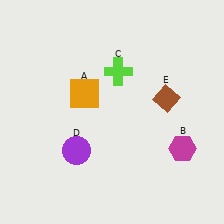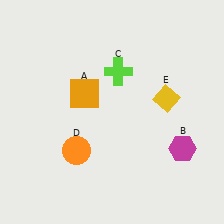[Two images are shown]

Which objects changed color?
D changed from purple to orange. E changed from brown to yellow.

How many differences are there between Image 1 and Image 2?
There are 2 differences between the two images.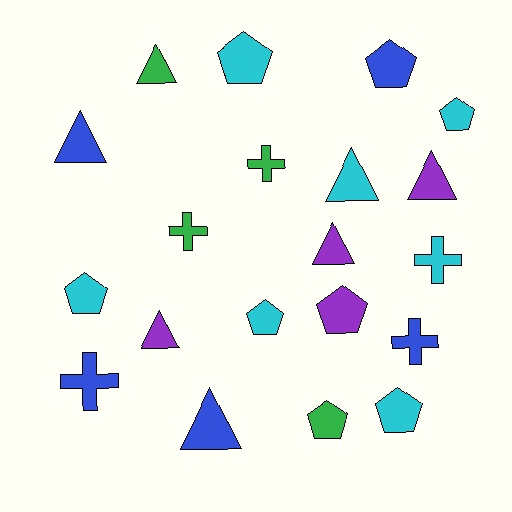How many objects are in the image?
There are 20 objects.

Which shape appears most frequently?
Pentagon, with 8 objects.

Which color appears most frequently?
Cyan, with 7 objects.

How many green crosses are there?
There are 2 green crosses.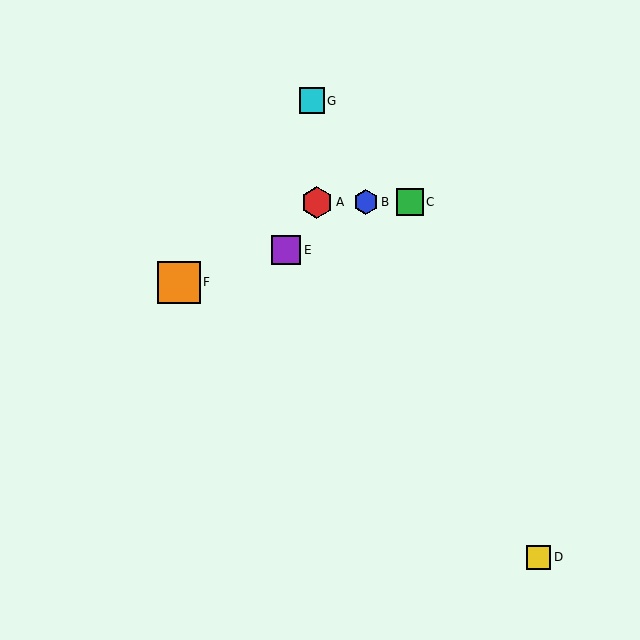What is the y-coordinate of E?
Object E is at y≈250.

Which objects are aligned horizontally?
Objects A, B, C are aligned horizontally.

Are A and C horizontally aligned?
Yes, both are at y≈202.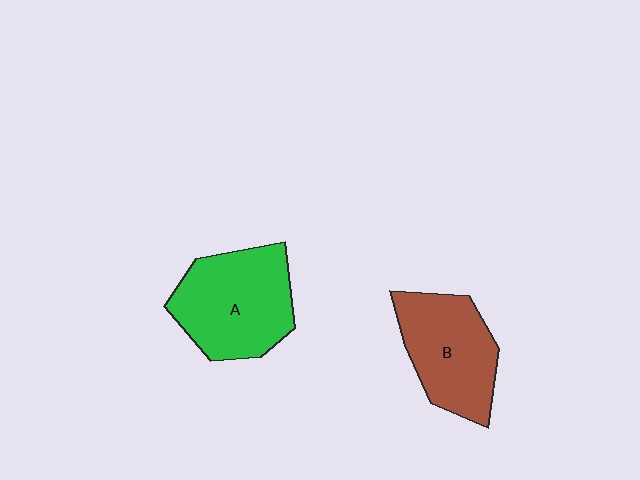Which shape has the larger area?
Shape A (green).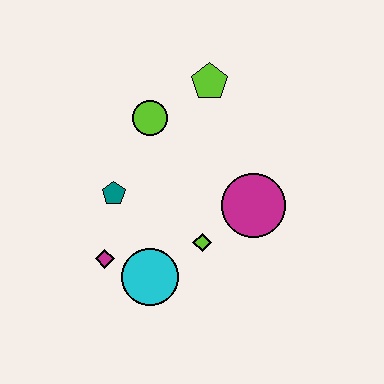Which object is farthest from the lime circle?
The cyan circle is farthest from the lime circle.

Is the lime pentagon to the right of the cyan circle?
Yes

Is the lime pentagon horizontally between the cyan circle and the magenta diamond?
No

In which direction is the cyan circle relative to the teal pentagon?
The cyan circle is below the teal pentagon.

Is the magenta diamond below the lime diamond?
Yes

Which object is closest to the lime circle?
The lime pentagon is closest to the lime circle.